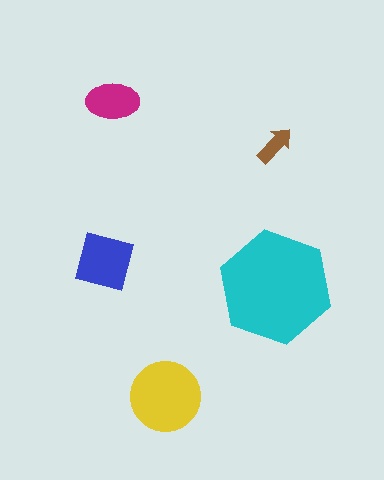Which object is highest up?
The magenta ellipse is topmost.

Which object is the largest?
The cyan hexagon.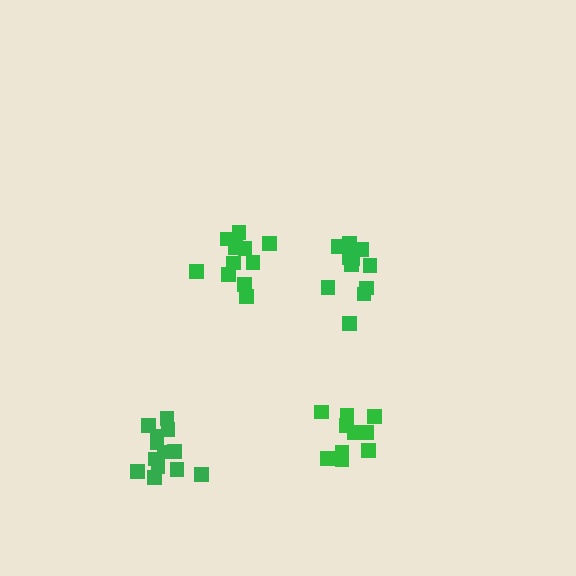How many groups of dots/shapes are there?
There are 4 groups.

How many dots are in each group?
Group 1: 11 dots, Group 2: 10 dots, Group 3: 13 dots, Group 4: 11 dots (45 total).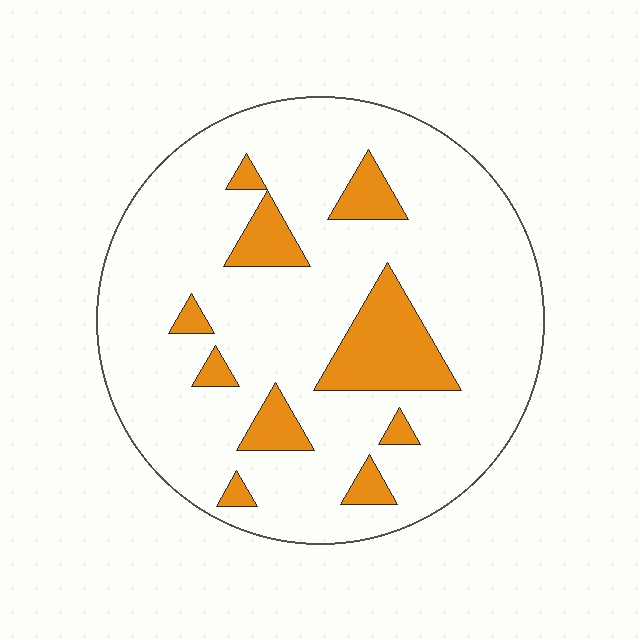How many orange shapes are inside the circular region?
10.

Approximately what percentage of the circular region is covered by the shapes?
Approximately 15%.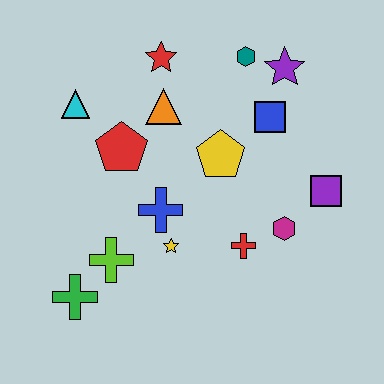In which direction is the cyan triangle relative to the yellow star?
The cyan triangle is above the yellow star.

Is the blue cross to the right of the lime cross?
Yes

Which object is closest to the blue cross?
The yellow star is closest to the blue cross.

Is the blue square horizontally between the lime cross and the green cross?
No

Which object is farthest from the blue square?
The green cross is farthest from the blue square.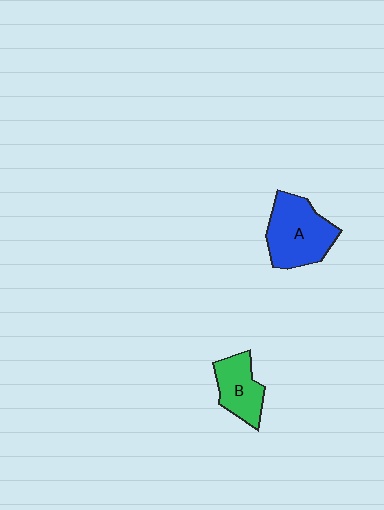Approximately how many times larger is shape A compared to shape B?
Approximately 1.5 times.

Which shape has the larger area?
Shape A (blue).